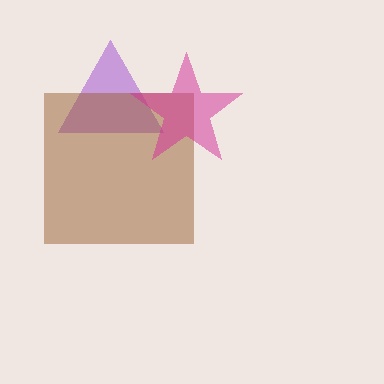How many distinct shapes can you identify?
There are 3 distinct shapes: a purple triangle, a brown square, a magenta star.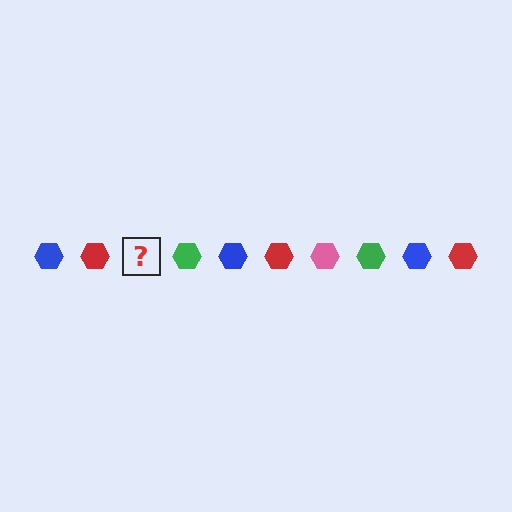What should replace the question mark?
The question mark should be replaced with a pink hexagon.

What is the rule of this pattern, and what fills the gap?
The rule is that the pattern cycles through blue, red, pink, green hexagons. The gap should be filled with a pink hexagon.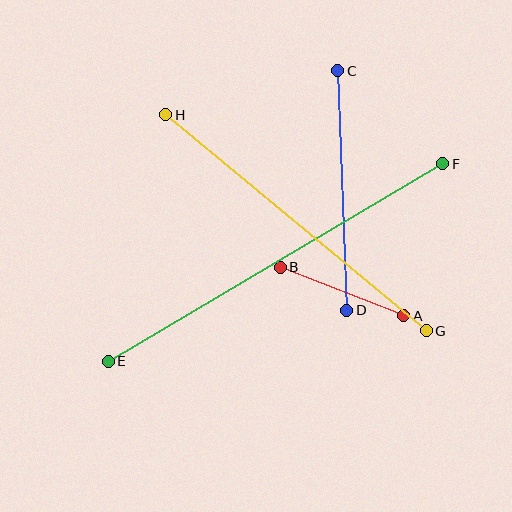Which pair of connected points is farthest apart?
Points E and F are farthest apart.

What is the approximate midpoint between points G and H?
The midpoint is at approximately (296, 223) pixels.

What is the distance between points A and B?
The distance is approximately 133 pixels.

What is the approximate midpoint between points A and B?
The midpoint is at approximately (342, 292) pixels.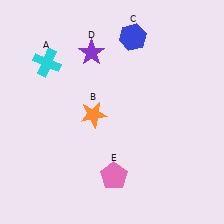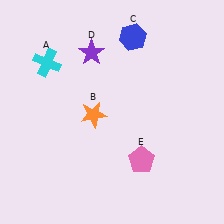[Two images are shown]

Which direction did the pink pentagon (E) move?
The pink pentagon (E) moved right.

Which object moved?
The pink pentagon (E) moved right.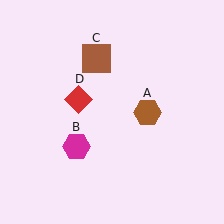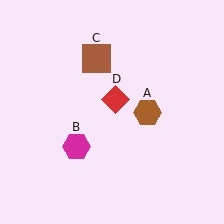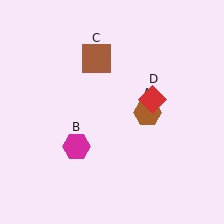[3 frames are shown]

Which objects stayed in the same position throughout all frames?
Brown hexagon (object A) and magenta hexagon (object B) and brown square (object C) remained stationary.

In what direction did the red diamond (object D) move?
The red diamond (object D) moved right.